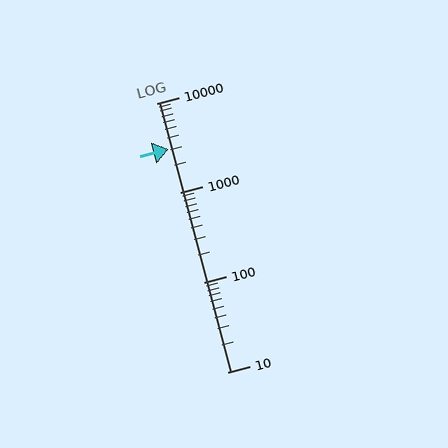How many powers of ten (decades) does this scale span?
The scale spans 3 decades, from 10 to 10000.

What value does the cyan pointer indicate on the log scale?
The pointer indicates approximately 3100.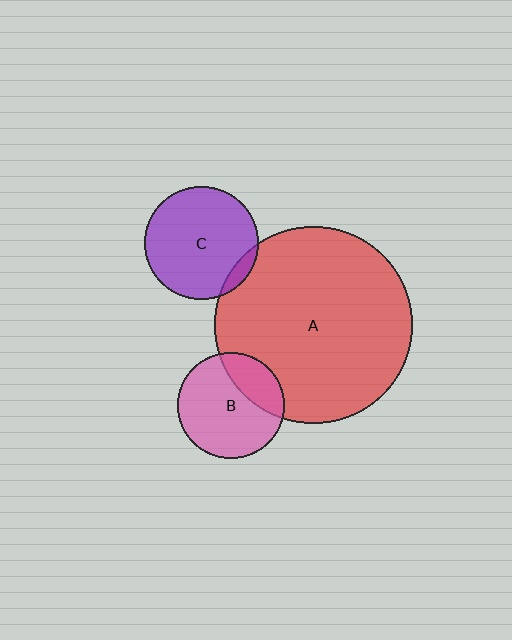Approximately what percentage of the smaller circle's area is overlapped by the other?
Approximately 5%.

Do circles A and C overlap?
Yes.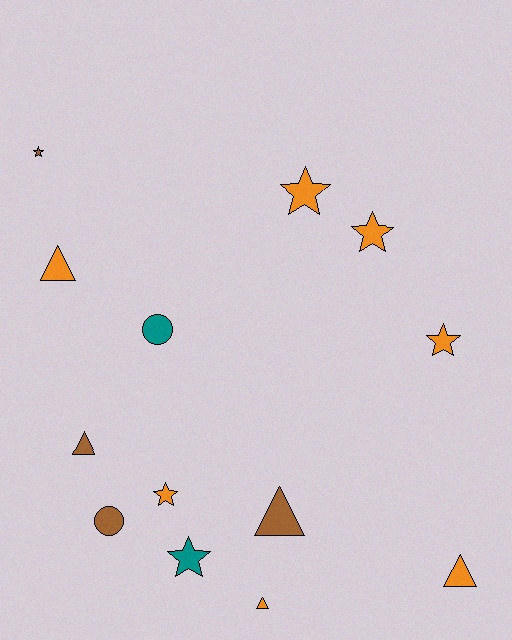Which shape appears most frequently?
Star, with 6 objects.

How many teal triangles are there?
There are no teal triangles.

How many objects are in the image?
There are 13 objects.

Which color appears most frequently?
Orange, with 7 objects.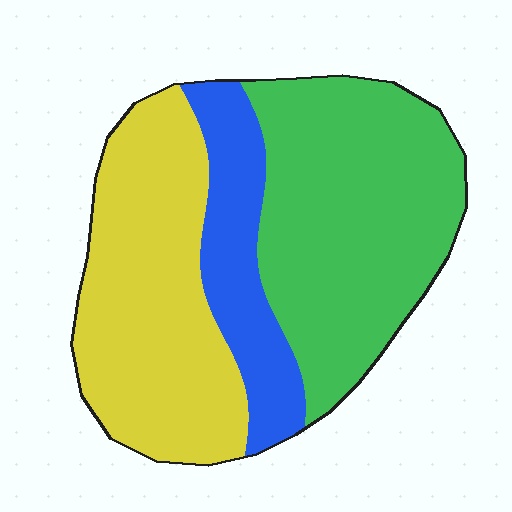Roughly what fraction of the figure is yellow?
Yellow takes up about three eighths (3/8) of the figure.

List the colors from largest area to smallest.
From largest to smallest: green, yellow, blue.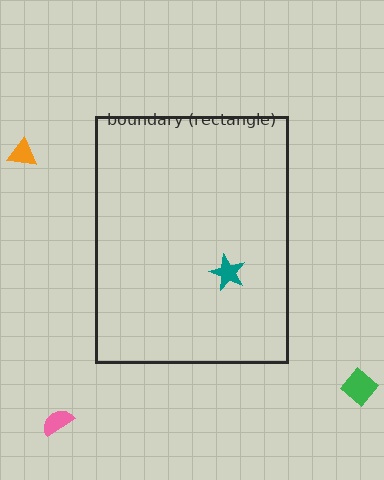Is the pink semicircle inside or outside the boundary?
Outside.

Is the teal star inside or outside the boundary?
Inside.